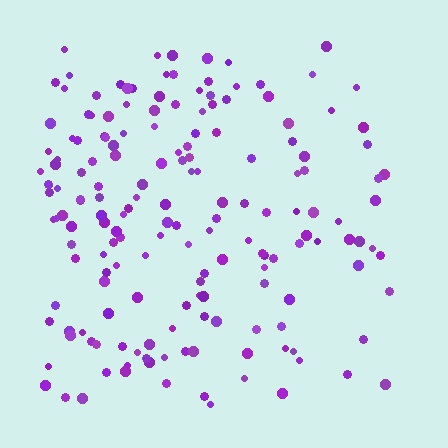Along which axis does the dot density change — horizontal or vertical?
Horizontal.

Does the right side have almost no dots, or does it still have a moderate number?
Still a moderate number, just noticeably fewer than the left.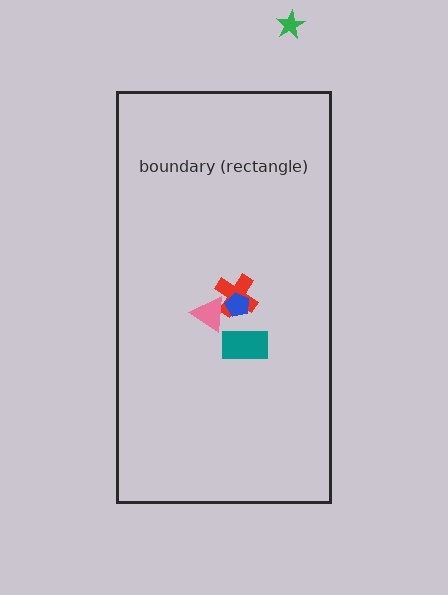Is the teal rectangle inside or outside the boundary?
Inside.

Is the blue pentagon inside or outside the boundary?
Inside.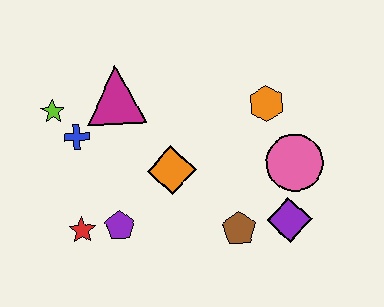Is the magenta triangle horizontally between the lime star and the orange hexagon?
Yes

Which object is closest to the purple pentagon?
The red star is closest to the purple pentagon.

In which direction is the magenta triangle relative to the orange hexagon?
The magenta triangle is to the left of the orange hexagon.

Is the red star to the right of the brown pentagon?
No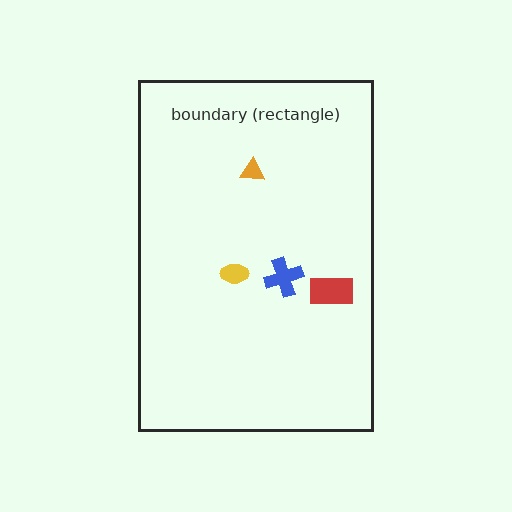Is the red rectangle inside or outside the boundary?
Inside.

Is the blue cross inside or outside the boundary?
Inside.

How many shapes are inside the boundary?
4 inside, 0 outside.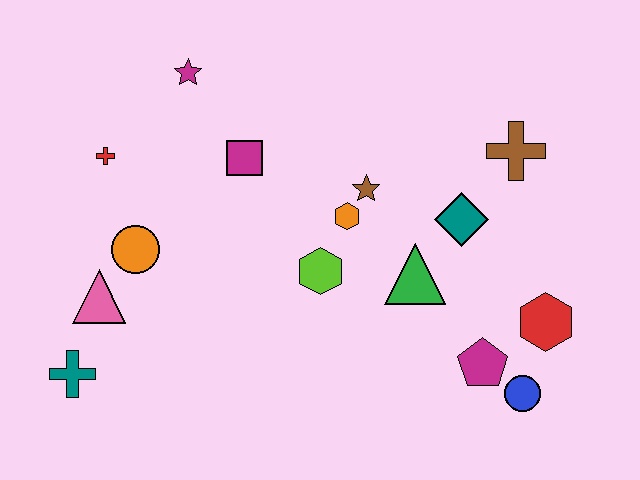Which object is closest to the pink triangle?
The orange circle is closest to the pink triangle.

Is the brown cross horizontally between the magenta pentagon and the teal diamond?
No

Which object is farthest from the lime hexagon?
The teal cross is farthest from the lime hexagon.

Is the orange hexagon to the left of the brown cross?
Yes